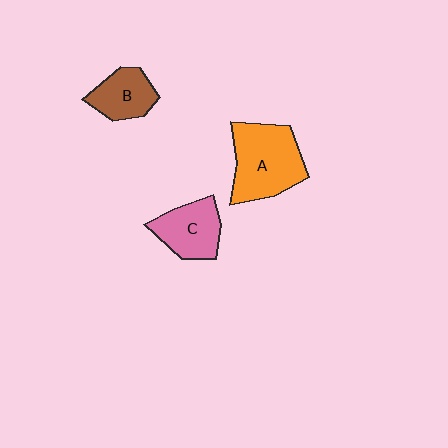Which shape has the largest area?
Shape A (orange).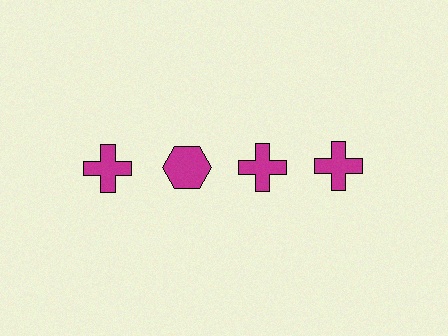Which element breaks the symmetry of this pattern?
The magenta hexagon in the top row, second from left column breaks the symmetry. All other shapes are magenta crosses.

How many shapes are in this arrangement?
There are 4 shapes arranged in a grid pattern.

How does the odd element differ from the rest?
It has a different shape: hexagon instead of cross.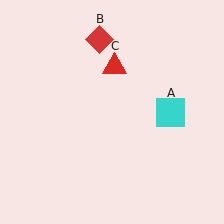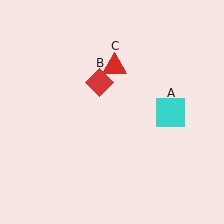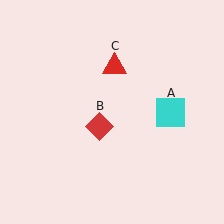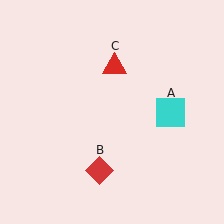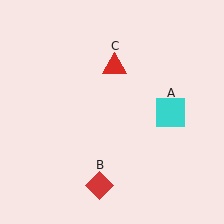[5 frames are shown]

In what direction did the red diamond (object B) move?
The red diamond (object B) moved down.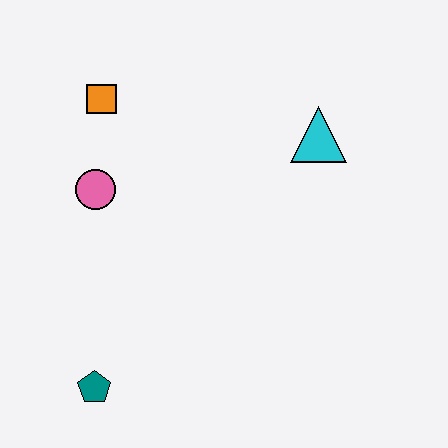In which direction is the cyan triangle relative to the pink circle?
The cyan triangle is to the right of the pink circle.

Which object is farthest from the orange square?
The teal pentagon is farthest from the orange square.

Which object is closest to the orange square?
The pink circle is closest to the orange square.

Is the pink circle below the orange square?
Yes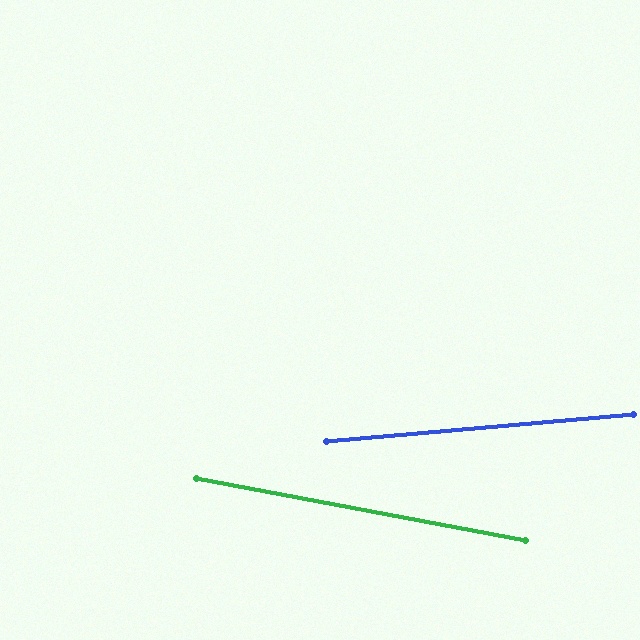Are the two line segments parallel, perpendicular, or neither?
Neither parallel nor perpendicular — they differ by about 16°.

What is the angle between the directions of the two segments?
Approximately 16 degrees.